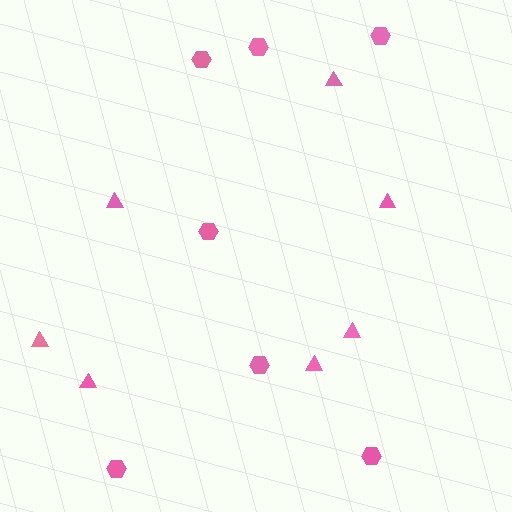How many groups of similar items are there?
There are 2 groups: one group of triangles (7) and one group of hexagons (7).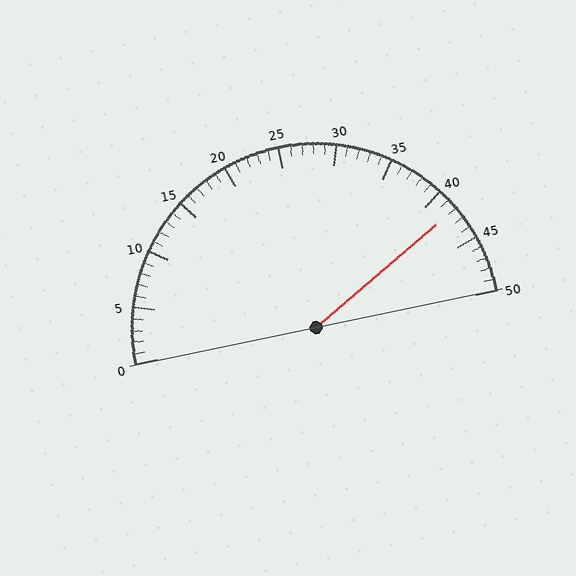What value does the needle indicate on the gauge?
The needle indicates approximately 42.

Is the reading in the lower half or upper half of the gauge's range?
The reading is in the upper half of the range (0 to 50).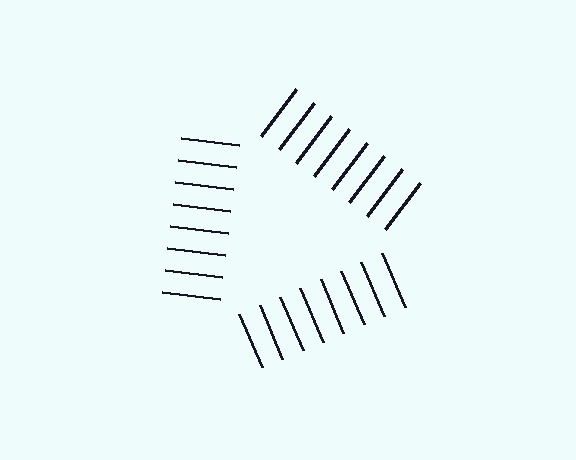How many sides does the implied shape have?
3 sides — the line-ends trace a triangle.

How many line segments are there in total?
24 — 8 along each of the 3 edges.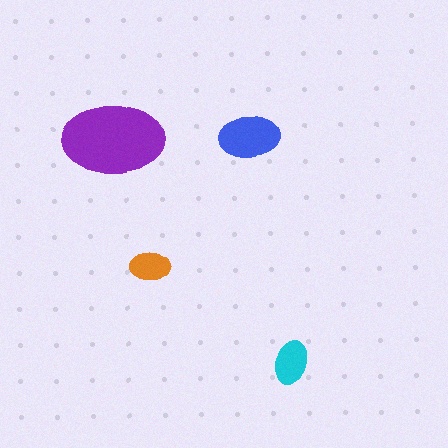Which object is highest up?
The blue ellipse is topmost.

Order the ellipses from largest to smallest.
the purple one, the blue one, the cyan one, the orange one.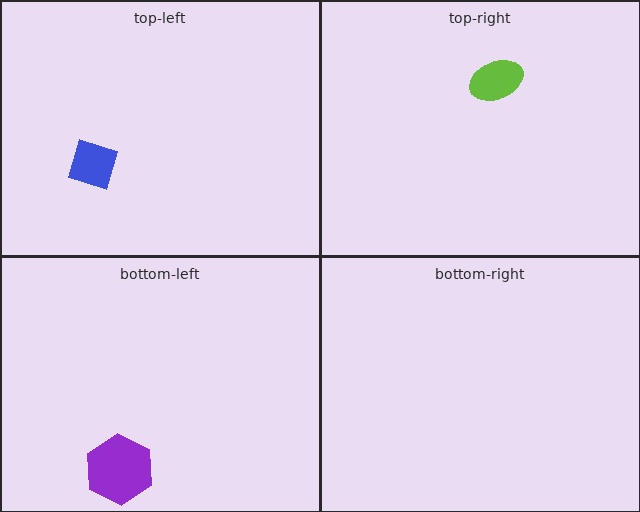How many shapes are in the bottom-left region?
1.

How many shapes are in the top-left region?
1.